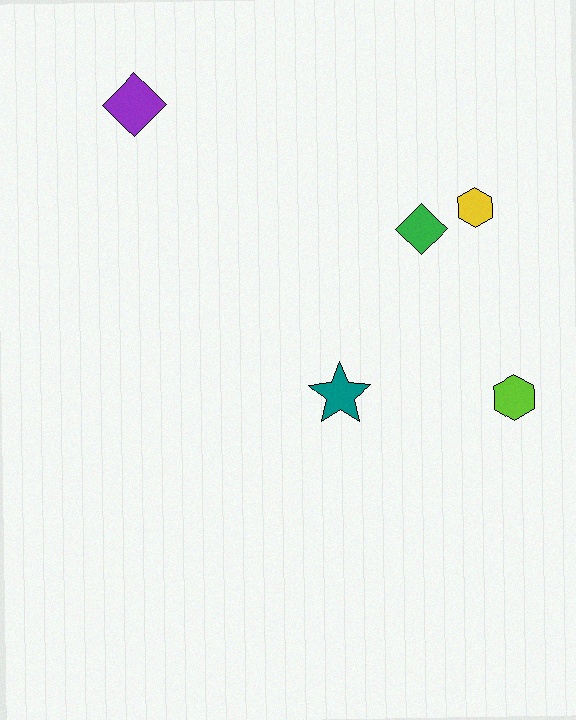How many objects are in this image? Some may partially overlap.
There are 5 objects.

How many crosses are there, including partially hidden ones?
There are no crosses.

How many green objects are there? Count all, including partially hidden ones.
There is 1 green object.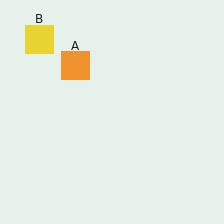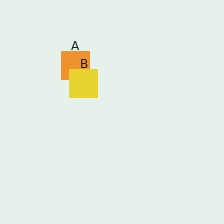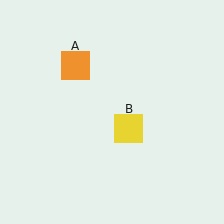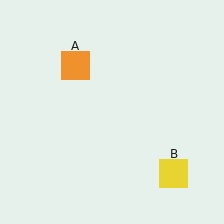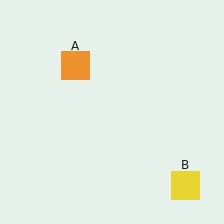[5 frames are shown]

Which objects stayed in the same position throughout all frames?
Orange square (object A) remained stationary.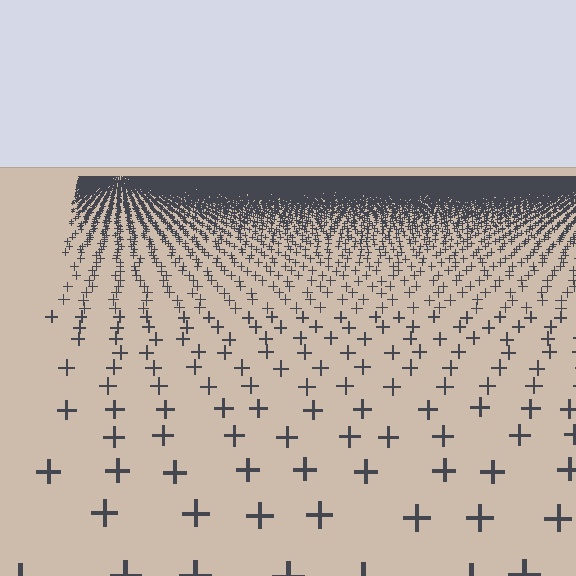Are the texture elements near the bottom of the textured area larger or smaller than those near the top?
Larger. Near the bottom, elements are closer to the viewer and appear at a bigger on-screen size.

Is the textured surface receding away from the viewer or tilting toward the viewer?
The surface is receding away from the viewer. Texture elements get smaller and denser toward the top.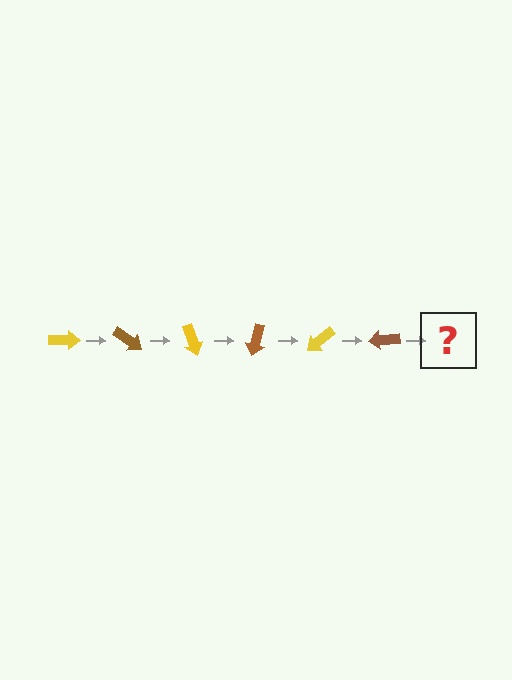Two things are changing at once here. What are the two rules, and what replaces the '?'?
The two rules are that it rotates 35 degrees each step and the color cycles through yellow and brown. The '?' should be a yellow arrow, rotated 210 degrees from the start.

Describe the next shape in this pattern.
It should be a yellow arrow, rotated 210 degrees from the start.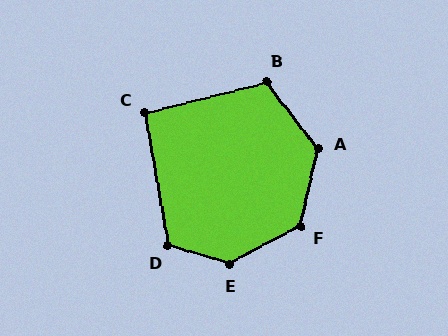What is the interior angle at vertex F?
Approximately 131 degrees (obtuse).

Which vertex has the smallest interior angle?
C, at approximately 95 degrees.